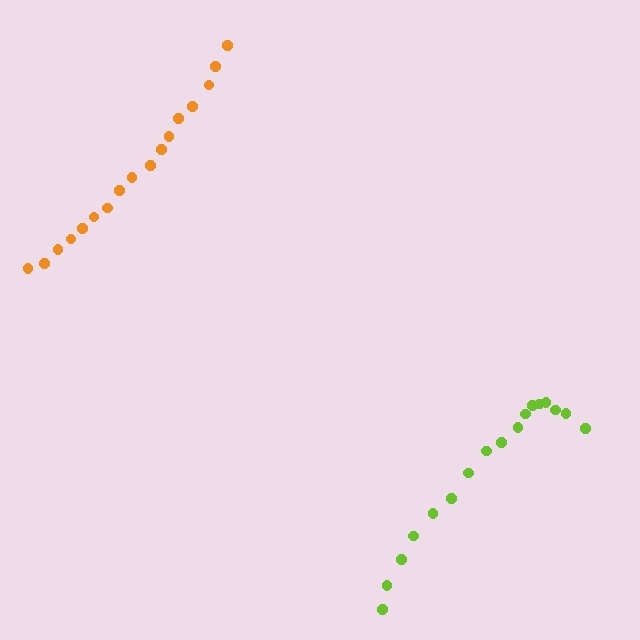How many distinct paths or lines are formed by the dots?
There are 2 distinct paths.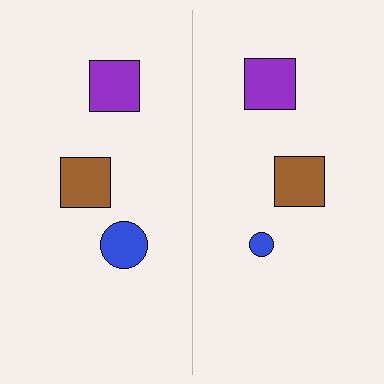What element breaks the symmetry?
The blue circle on the right side has a different size than its mirror counterpart.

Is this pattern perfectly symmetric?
No, the pattern is not perfectly symmetric. The blue circle on the right side has a different size than its mirror counterpart.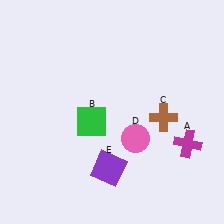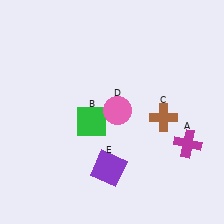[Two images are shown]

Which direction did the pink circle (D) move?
The pink circle (D) moved up.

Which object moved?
The pink circle (D) moved up.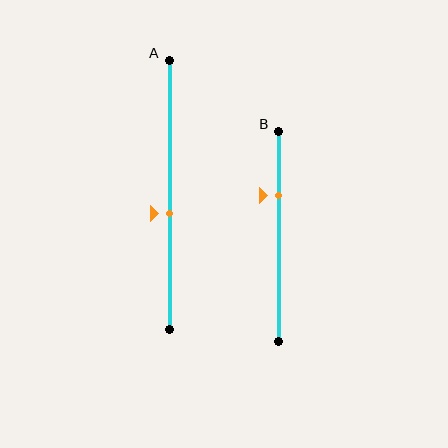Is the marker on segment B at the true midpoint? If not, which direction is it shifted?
No, the marker on segment B is shifted upward by about 20% of the segment length.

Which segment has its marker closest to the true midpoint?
Segment A has its marker closest to the true midpoint.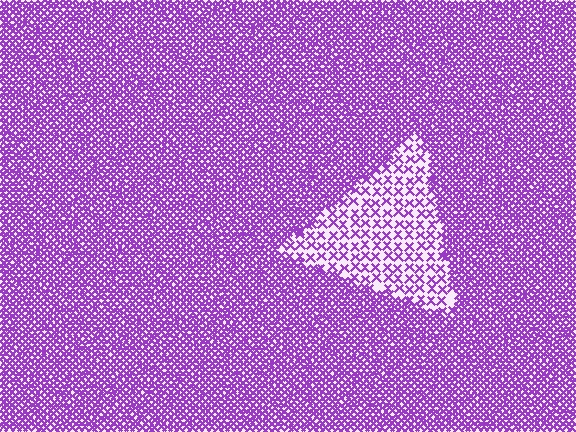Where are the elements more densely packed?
The elements are more densely packed outside the triangle boundary.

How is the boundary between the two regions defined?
The boundary is defined by a change in element density (approximately 3.0x ratio). All elements are the same color, size, and shape.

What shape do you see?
I see a triangle.